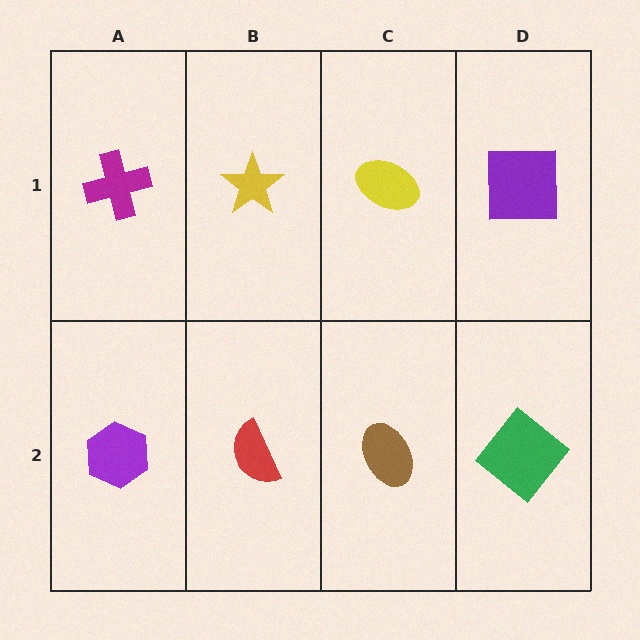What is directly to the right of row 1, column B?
A yellow ellipse.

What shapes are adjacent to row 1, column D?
A green diamond (row 2, column D), a yellow ellipse (row 1, column C).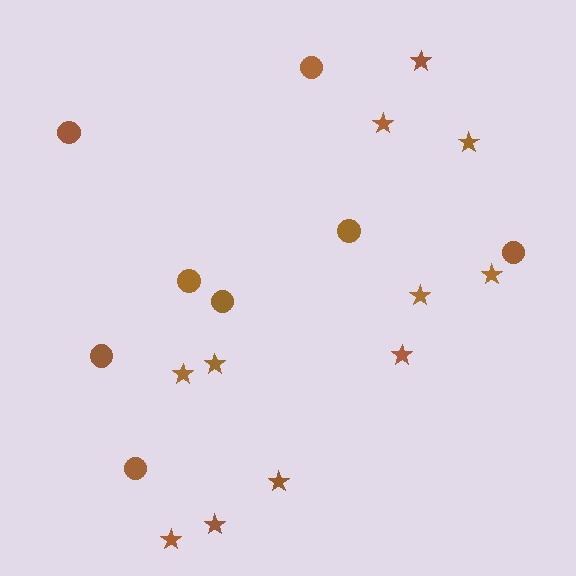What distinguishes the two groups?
There are 2 groups: one group of stars (11) and one group of circles (8).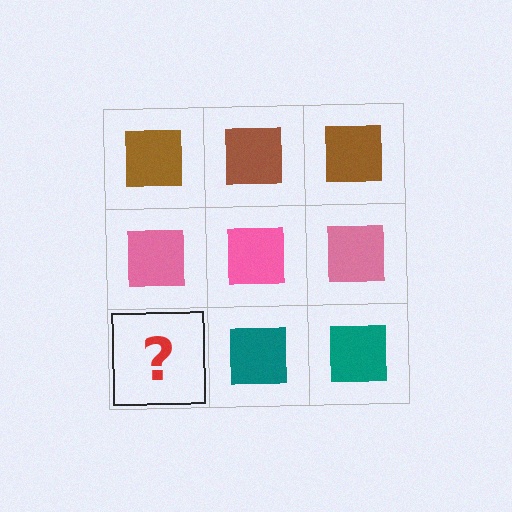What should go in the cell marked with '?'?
The missing cell should contain a teal square.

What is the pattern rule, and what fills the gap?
The rule is that each row has a consistent color. The gap should be filled with a teal square.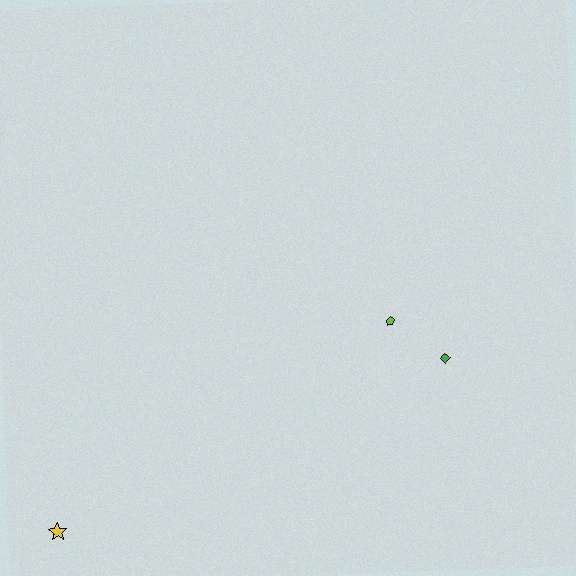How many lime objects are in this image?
There is 1 lime object.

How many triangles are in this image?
There are no triangles.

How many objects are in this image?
There are 3 objects.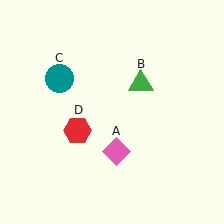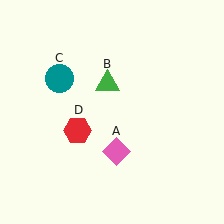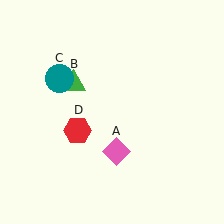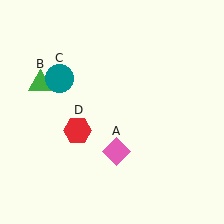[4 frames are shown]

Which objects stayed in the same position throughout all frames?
Pink diamond (object A) and teal circle (object C) and red hexagon (object D) remained stationary.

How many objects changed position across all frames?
1 object changed position: green triangle (object B).